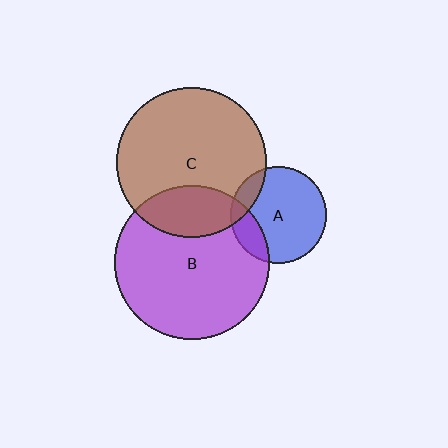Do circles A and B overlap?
Yes.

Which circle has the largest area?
Circle B (purple).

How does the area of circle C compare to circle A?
Approximately 2.4 times.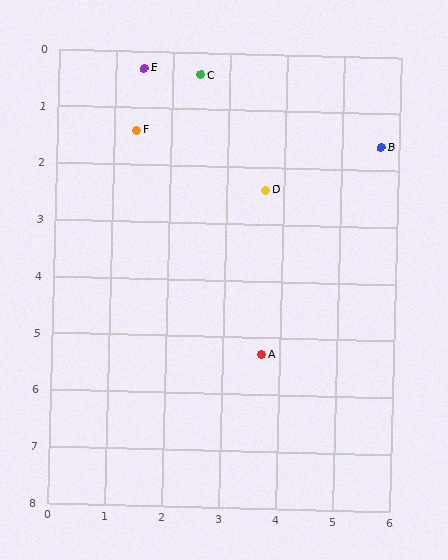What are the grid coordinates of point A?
Point A is at approximately (3.7, 5.3).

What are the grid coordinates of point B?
Point B is at approximately (5.7, 1.6).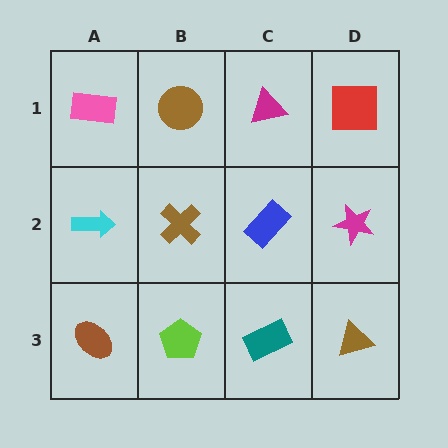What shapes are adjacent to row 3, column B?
A brown cross (row 2, column B), a brown ellipse (row 3, column A), a teal rectangle (row 3, column C).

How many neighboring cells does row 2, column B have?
4.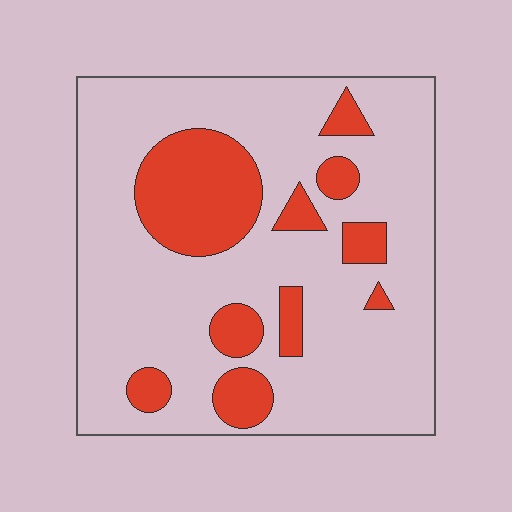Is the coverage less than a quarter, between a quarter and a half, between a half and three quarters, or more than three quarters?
Less than a quarter.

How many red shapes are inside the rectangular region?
10.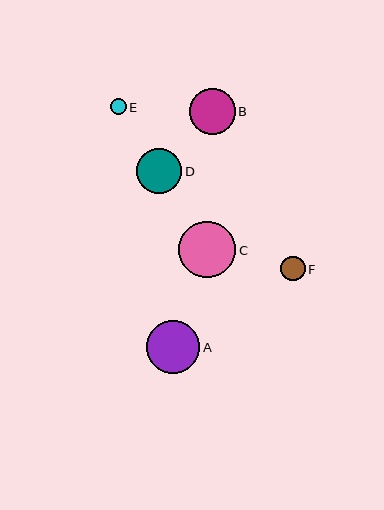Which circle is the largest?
Circle C is the largest with a size of approximately 57 pixels.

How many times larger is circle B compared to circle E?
Circle B is approximately 3.0 times the size of circle E.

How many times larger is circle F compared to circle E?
Circle F is approximately 1.6 times the size of circle E.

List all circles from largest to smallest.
From largest to smallest: C, A, B, D, F, E.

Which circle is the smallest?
Circle E is the smallest with a size of approximately 15 pixels.